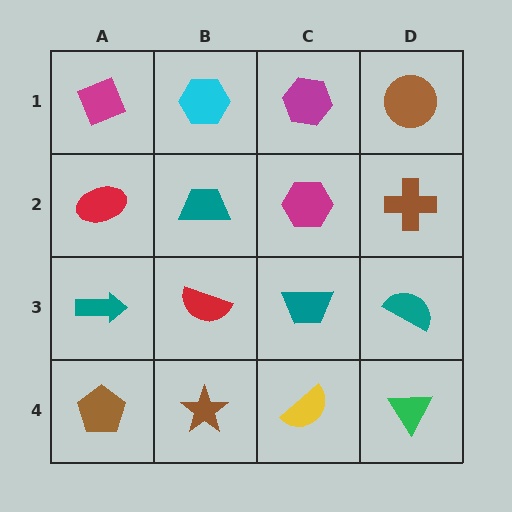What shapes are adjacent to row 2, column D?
A brown circle (row 1, column D), a teal semicircle (row 3, column D), a magenta hexagon (row 2, column C).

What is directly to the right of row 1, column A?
A cyan hexagon.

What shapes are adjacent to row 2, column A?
A magenta diamond (row 1, column A), a teal arrow (row 3, column A), a teal trapezoid (row 2, column B).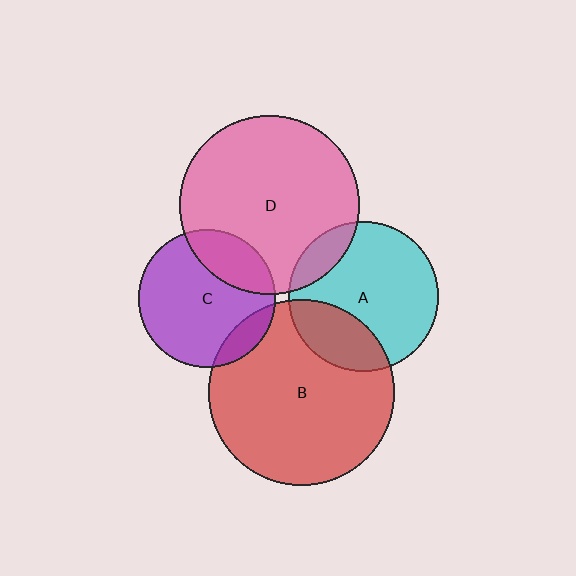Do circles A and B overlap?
Yes.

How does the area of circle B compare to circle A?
Approximately 1.6 times.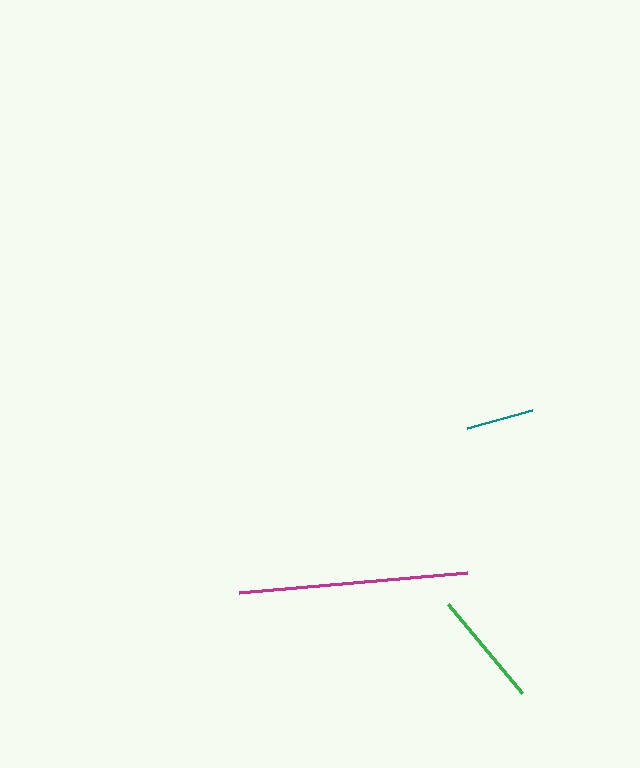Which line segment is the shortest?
The teal line is the shortest at approximately 68 pixels.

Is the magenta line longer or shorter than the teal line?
The magenta line is longer than the teal line.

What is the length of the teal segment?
The teal segment is approximately 68 pixels long.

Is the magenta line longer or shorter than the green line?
The magenta line is longer than the green line.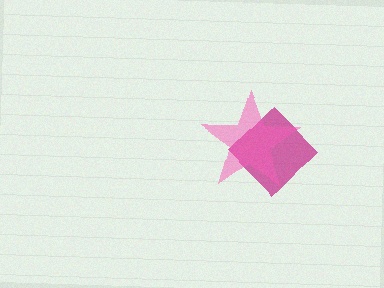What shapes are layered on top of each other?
The layered shapes are: a magenta diamond, a pink star.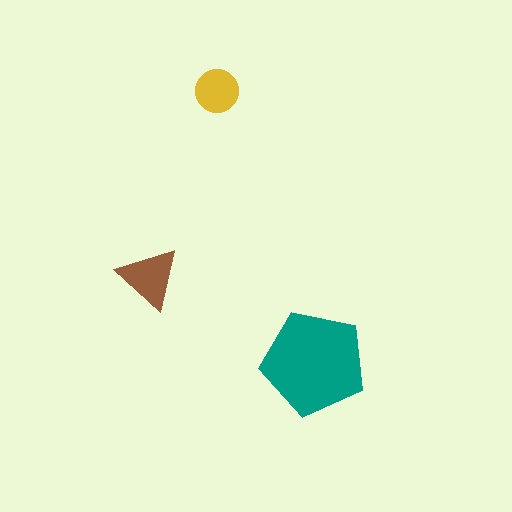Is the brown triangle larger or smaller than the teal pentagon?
Smaller.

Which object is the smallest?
The yellow circle.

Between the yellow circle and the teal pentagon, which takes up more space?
The teal pentagon.